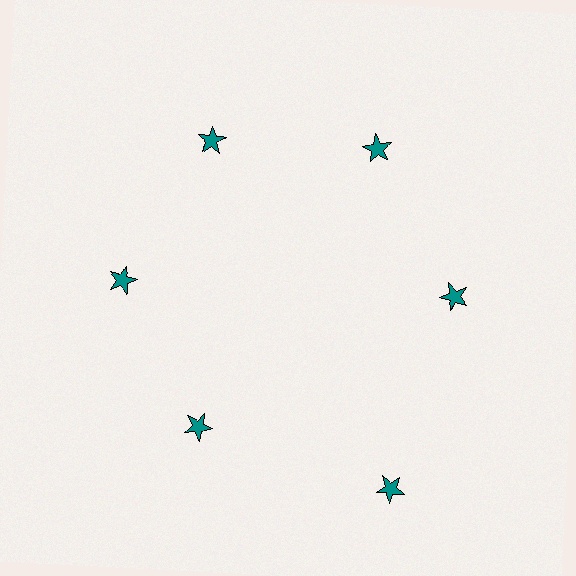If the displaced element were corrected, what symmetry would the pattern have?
It would have 6-fold rotational symmetry — the pattern would map onto itself every 60 degrees.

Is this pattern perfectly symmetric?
No. The 6 teal stars are arranged in a ring, but one element near the 5 o'clock position is pushed outward from the center, breaking the 6-fold rotational symmetry.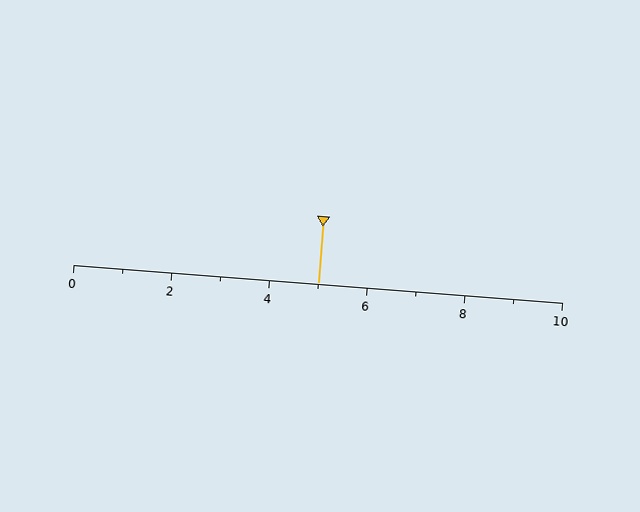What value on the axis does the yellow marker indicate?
The marker indicates approximately 5.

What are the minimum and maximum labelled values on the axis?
The axis runs from 0 to 10.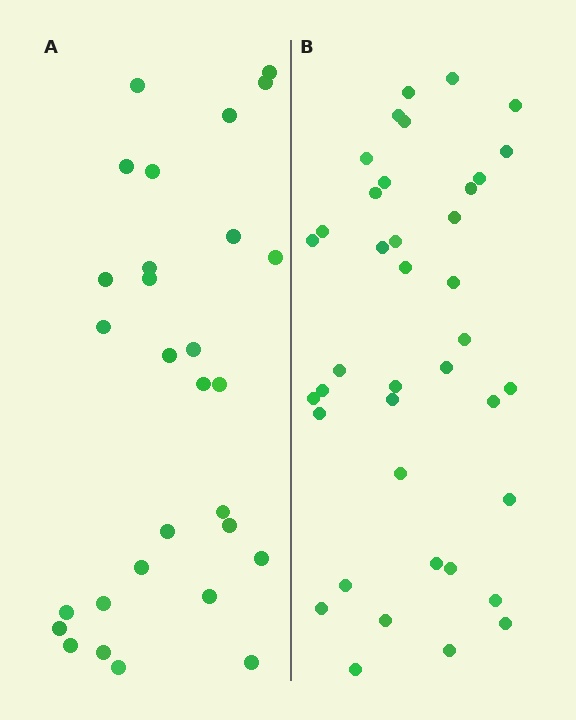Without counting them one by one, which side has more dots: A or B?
Region B (the right region) has more dots.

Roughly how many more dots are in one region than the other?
Region B has roughly 10 or so more dots than region A.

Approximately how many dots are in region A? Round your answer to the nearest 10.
About 30 dots. (The exact count is 29, which rounds to 30.)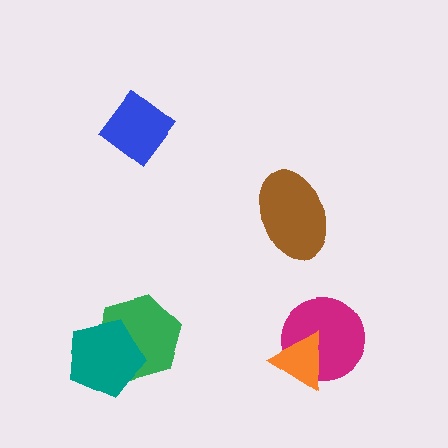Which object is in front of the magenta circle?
The orange triangle is in front of the magenta circle.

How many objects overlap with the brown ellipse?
0 objects overlap with the brown ellipse.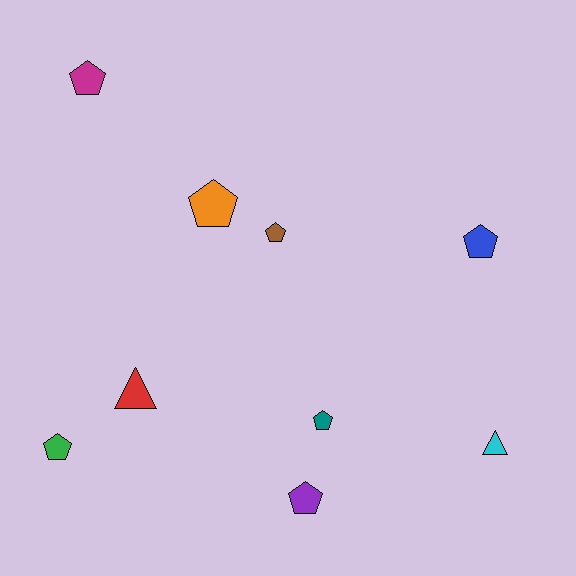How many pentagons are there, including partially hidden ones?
There are 7 pentagons.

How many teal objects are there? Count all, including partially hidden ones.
There is 1 teal object.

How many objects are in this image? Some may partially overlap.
There are 9 objects.